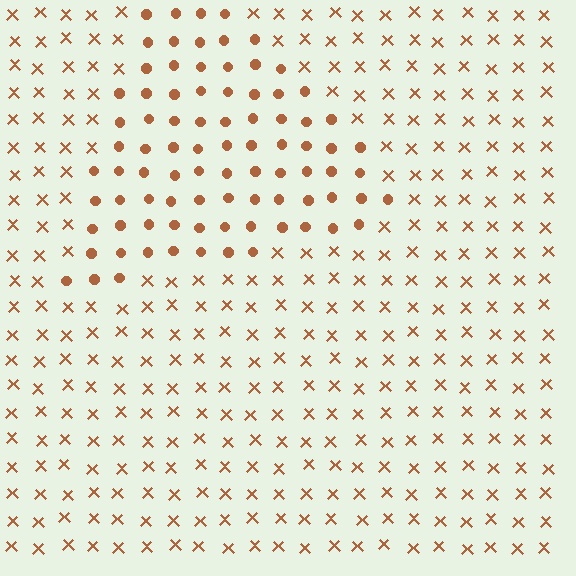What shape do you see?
I see a triangle.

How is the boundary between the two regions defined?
The boundary is defined by a change in element shape: circles inside vs. X marks outside. All elements share the same color and spacing.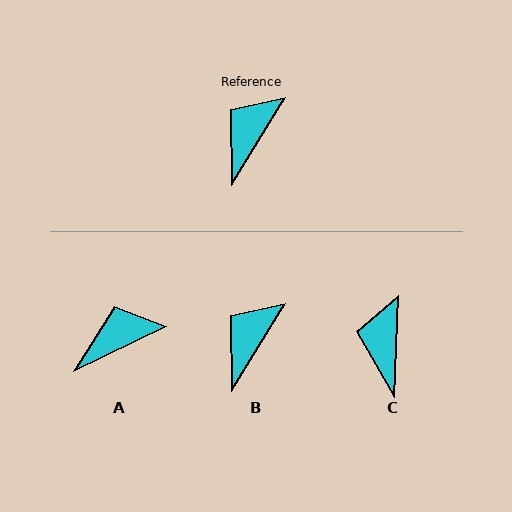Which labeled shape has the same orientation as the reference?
B.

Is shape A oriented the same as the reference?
No, it is off by about 33 degrees.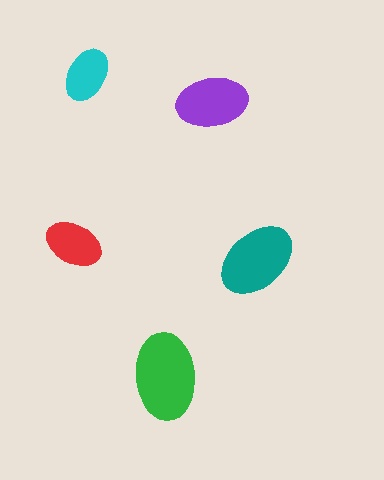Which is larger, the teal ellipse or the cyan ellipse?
The teal one.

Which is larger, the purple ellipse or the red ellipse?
The purple one.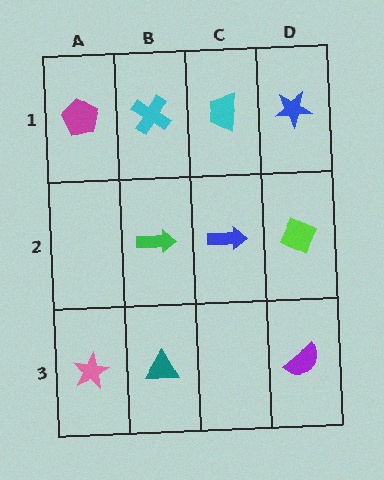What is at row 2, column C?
A blue arrow.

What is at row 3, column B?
A teal triangle.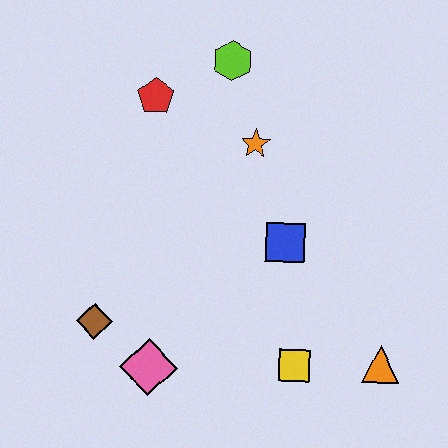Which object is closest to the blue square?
The orange star is closest to the blue square.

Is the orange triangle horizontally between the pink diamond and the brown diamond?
No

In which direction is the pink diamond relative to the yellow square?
The pink diamond is to the left of the yellow square.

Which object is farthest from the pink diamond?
The lime hexagon is farthest from the pink diamond.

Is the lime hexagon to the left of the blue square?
Yes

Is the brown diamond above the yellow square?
Yes